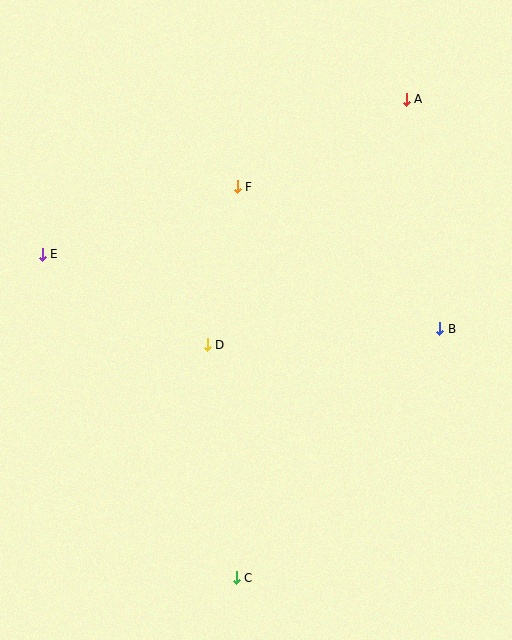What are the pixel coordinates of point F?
Point F is at (237, 187).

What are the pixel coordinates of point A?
Point A is at (406, 99).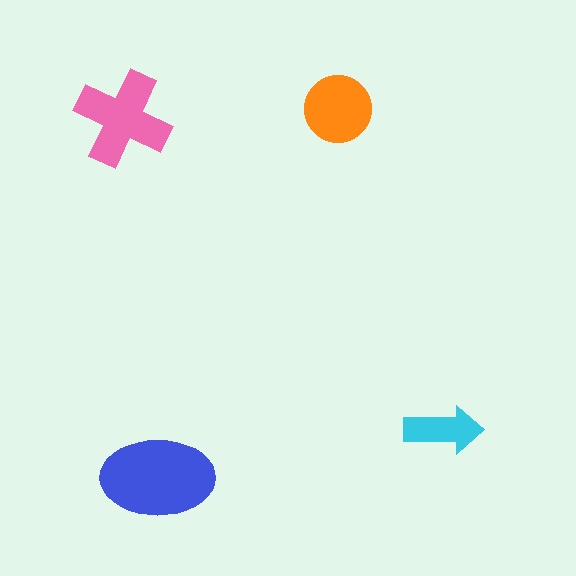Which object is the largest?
The blue ellipse.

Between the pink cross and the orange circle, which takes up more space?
The pink cross.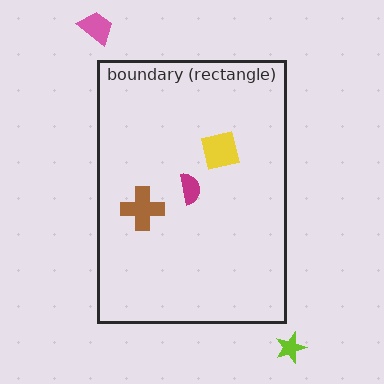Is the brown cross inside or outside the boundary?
Inside.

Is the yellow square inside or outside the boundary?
Inside.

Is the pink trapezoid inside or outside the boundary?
Outside.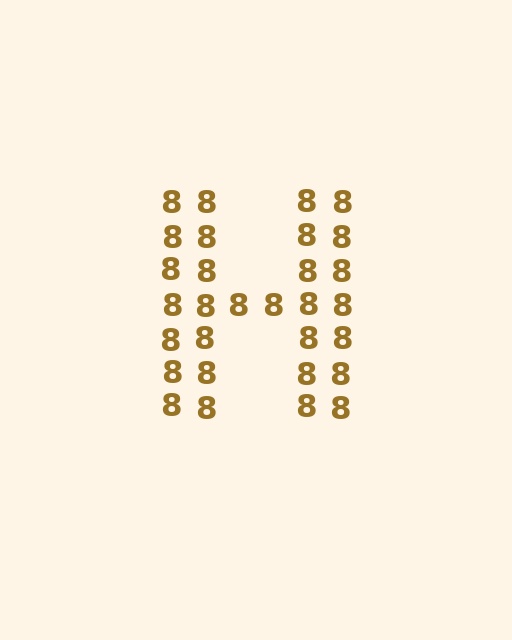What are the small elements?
The small elements are digit 8's.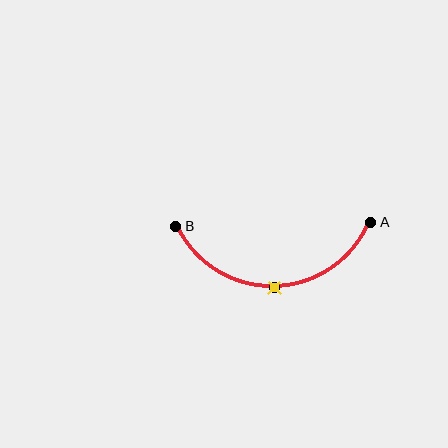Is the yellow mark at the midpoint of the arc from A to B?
Yes. The yellow mark lies on the arc at equal arc-length from both A and B — it is the arc midpoint.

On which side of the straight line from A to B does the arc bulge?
The arc bulges below the straight line connecting A and B.